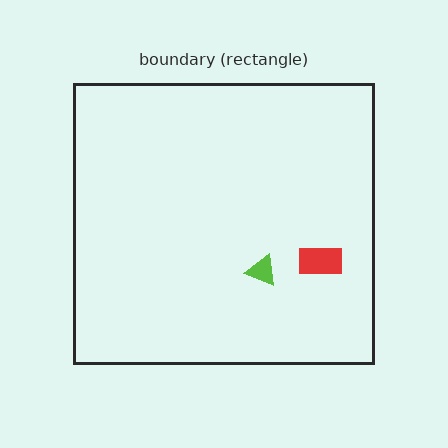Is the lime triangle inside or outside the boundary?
Inside.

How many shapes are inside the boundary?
2 inside, 0 outside.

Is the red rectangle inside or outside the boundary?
Inside.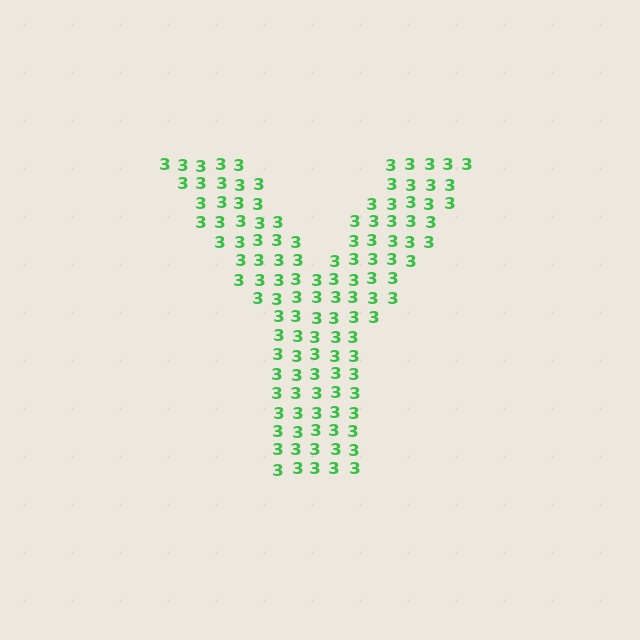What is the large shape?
The large shape is the letter Y.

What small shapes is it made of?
It is made of small digit 3's.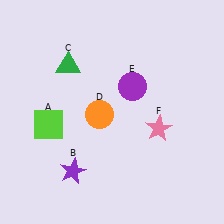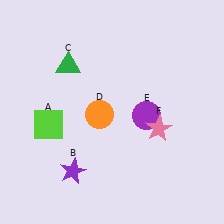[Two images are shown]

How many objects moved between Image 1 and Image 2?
1 object moved between the two images.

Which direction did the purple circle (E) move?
The purple circle (E) moved down.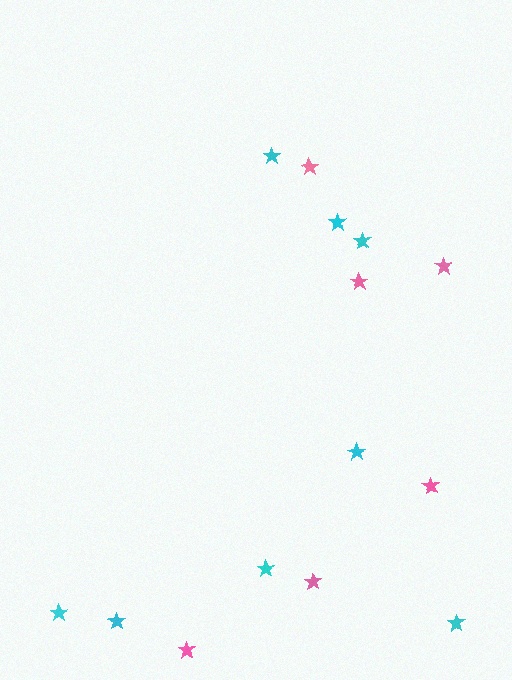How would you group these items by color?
There are 2 groups: one group of pink stars (6) and one group of cyan stars (8).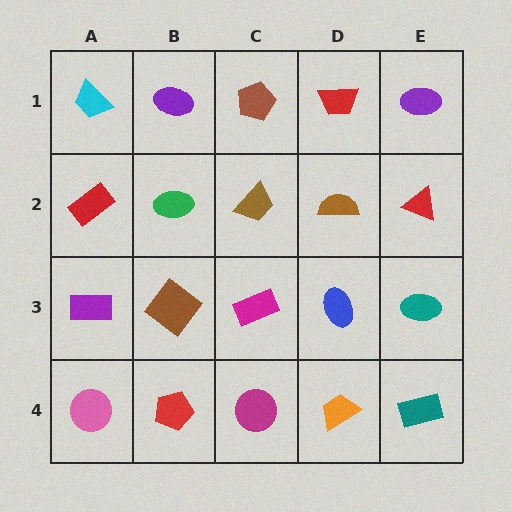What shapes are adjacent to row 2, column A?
A cyan trapezoid (row 1, column A), a purple rectangle (row 3, column A), a green ellipse (row 2, column B).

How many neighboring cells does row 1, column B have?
3.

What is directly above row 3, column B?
A green ellipse.